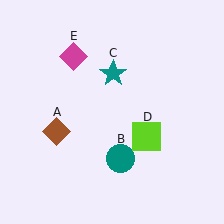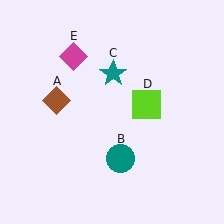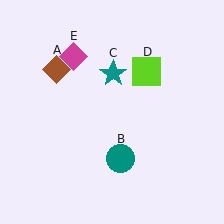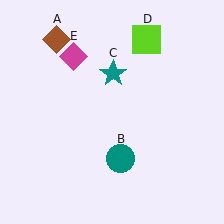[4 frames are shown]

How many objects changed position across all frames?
2 objects changed position: brown diamond (object A), lime square (object D).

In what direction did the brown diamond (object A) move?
The brown diamond (object A) moved up.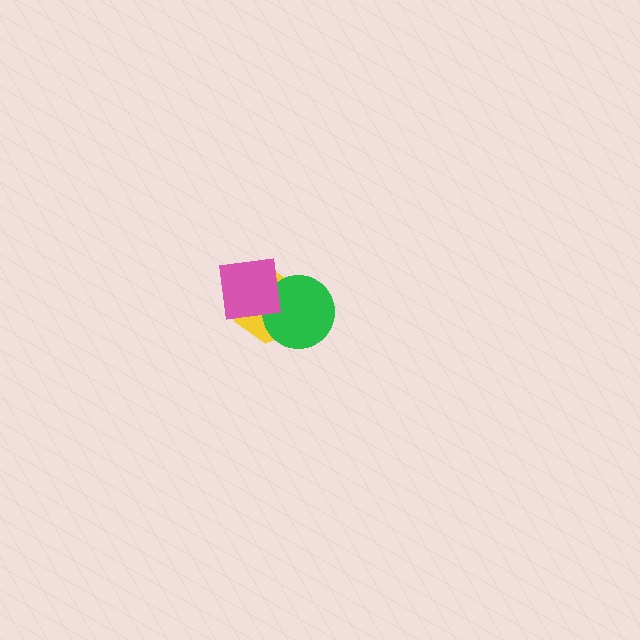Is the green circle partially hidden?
Yes, it is partially covered by another shape.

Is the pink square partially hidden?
No, no other shape covers it.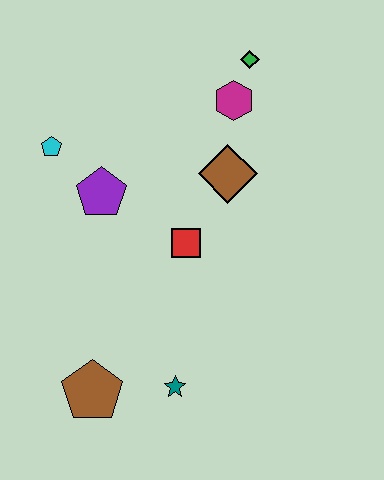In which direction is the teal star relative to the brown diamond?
The teal star is below the brown diamond.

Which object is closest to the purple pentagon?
The cyan pentagon is closest to the purple pentagon.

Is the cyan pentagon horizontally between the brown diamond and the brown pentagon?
No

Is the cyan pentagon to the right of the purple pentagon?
No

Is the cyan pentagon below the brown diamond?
No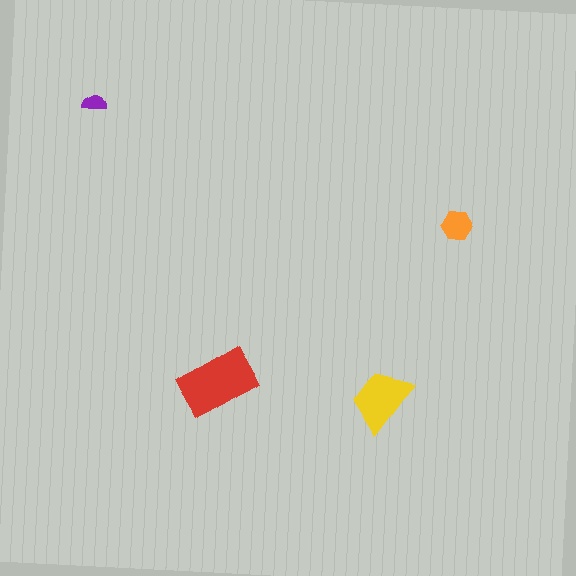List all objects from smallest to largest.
The purple semicircle, the orange hexagon, the yellow trapezoid, the red rectangle.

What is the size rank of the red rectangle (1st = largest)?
1st.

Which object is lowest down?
The yellow trapezoid is bottommost.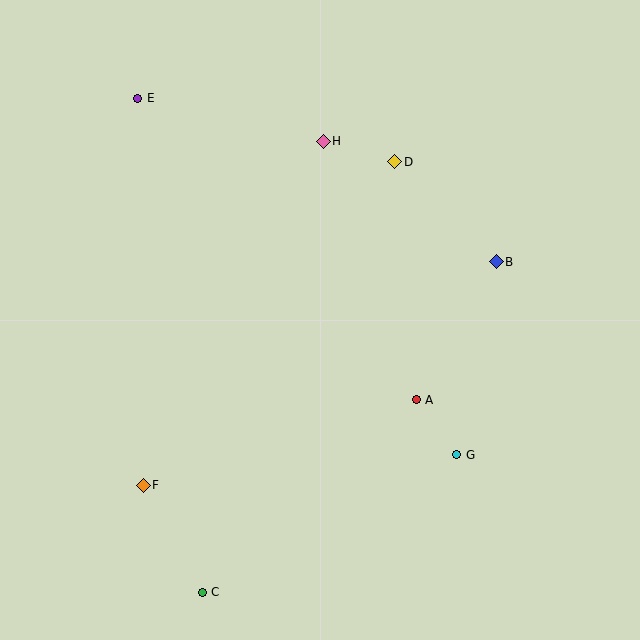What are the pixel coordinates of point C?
Point C is at (202, 592).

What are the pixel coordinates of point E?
Point E is at (138, 98).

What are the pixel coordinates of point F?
Point F is at (143, 485).